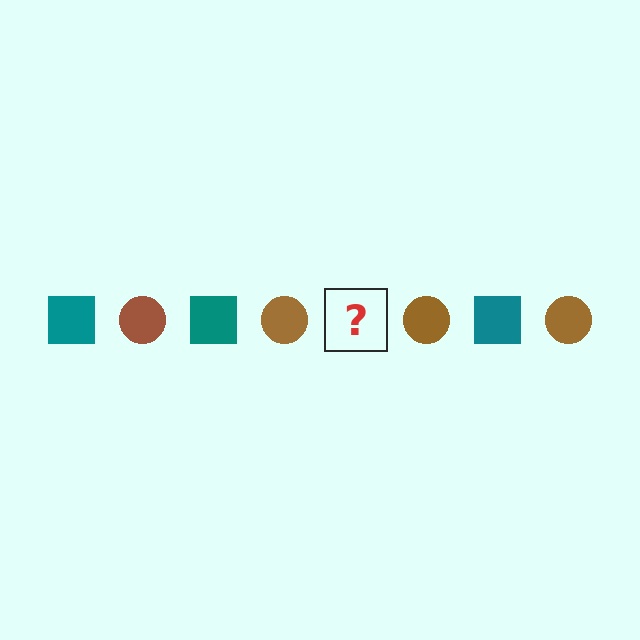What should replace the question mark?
The question mark should be replaced with a teal square.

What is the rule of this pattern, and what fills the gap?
The rule is that the pattern alternates between teal square and brown circle. The gap should be filled with a teal square.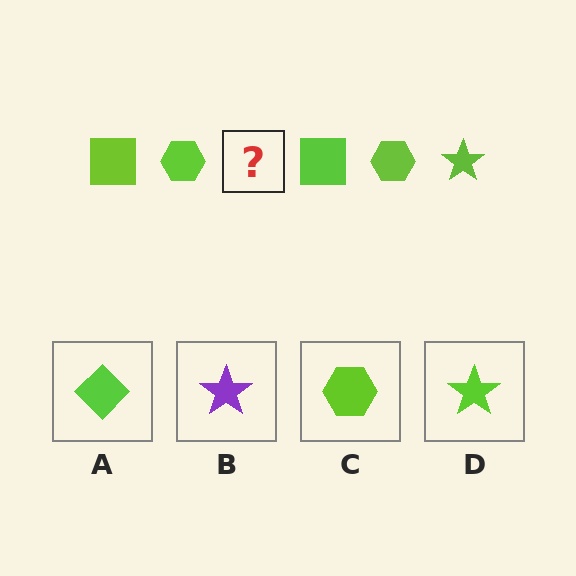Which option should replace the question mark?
Option D.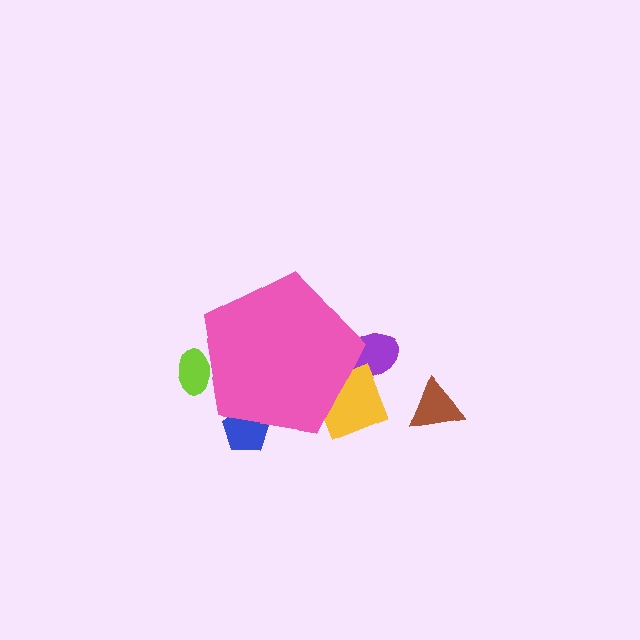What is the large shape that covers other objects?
A pink pentagon.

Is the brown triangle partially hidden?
No, the brown triangle is fully visible.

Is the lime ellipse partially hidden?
Yes, the lime ellipse is partially hidden behind the pink pentagon.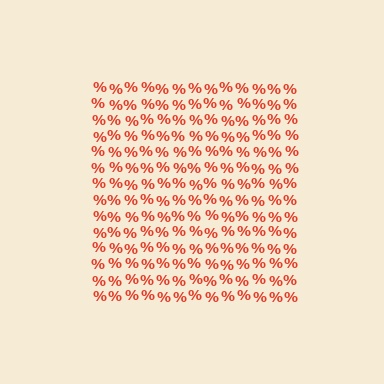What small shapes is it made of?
It is made of small percent signs.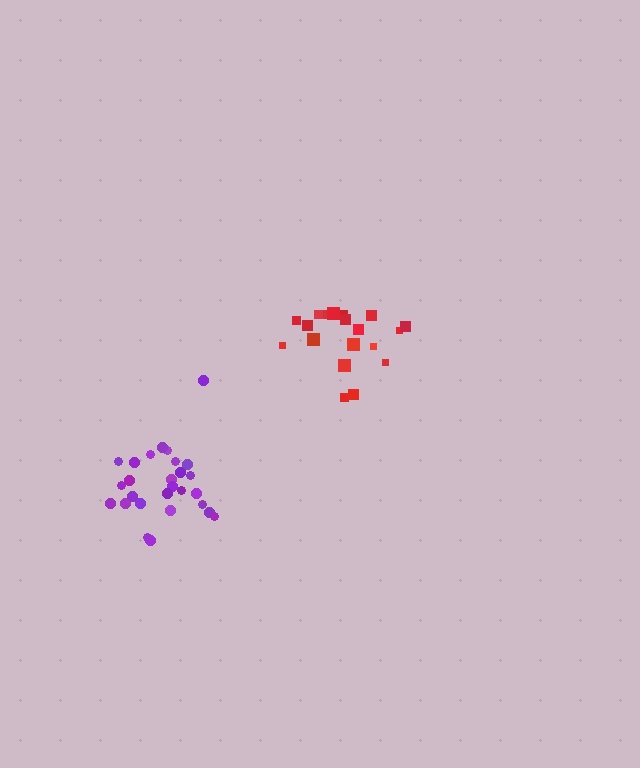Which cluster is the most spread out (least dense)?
Red.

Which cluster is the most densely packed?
Purple.